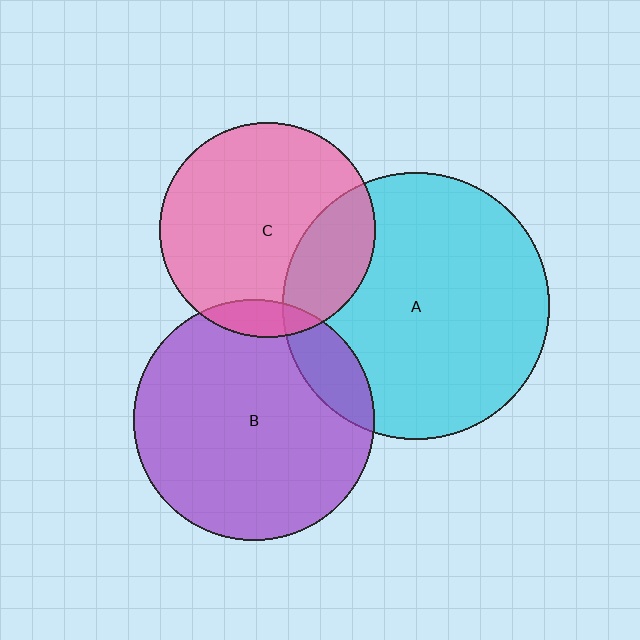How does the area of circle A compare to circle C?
Approximately 1.5 times.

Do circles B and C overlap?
Yes.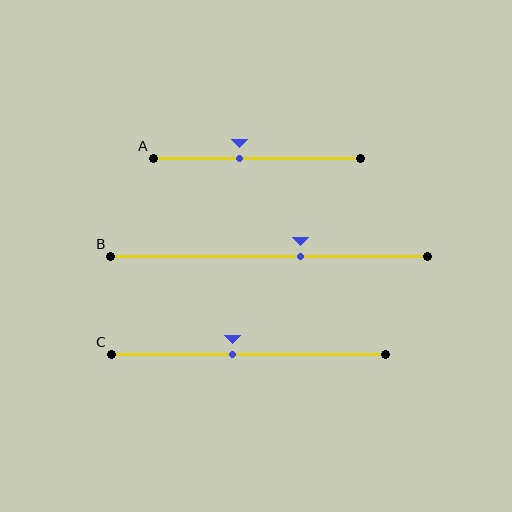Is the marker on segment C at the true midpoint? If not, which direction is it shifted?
No, the marker on segment C is shifted to the left by about 6% of the segment length.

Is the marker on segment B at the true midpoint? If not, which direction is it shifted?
No, the marker on segment B is shifted to the right by about 10% of the segment length.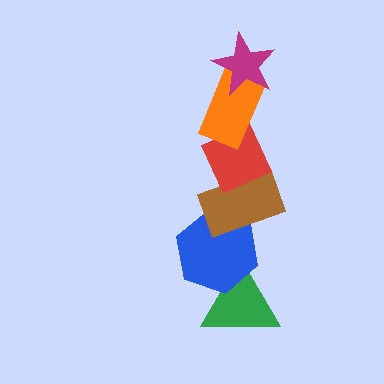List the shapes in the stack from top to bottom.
From top to bottom: the magenta star, the orange rectangle, the red diamond, the brown rectangle, the blue hexagon, the green triangle.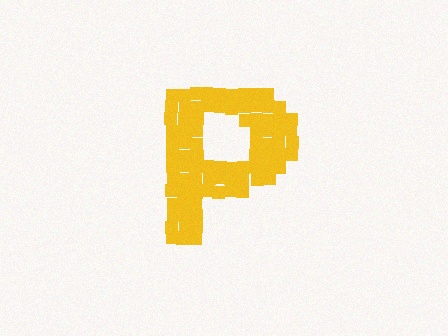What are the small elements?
The small elements are squares.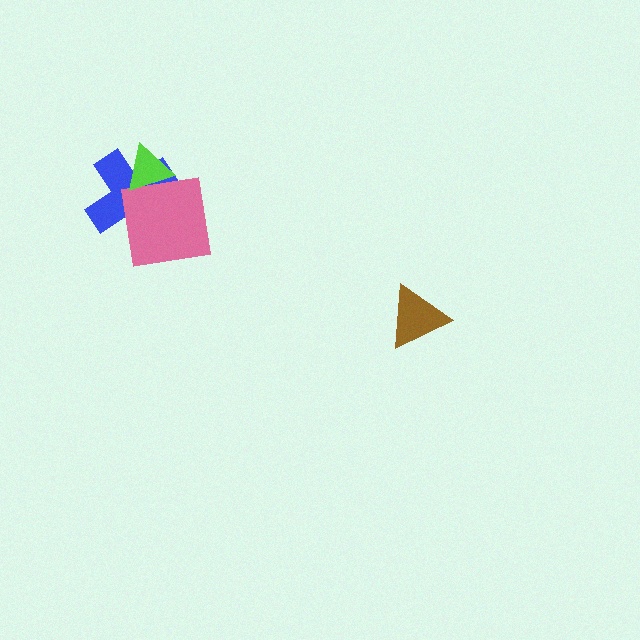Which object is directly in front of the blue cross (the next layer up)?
The pink square is directly in front of the blue cross.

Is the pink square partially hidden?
Yes, it is partially covered by another shape.